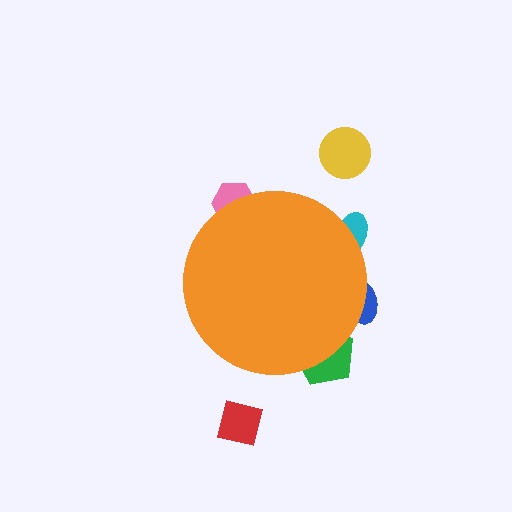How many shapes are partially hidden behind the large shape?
4 shapes are partially hidden.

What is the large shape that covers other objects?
An orange circle.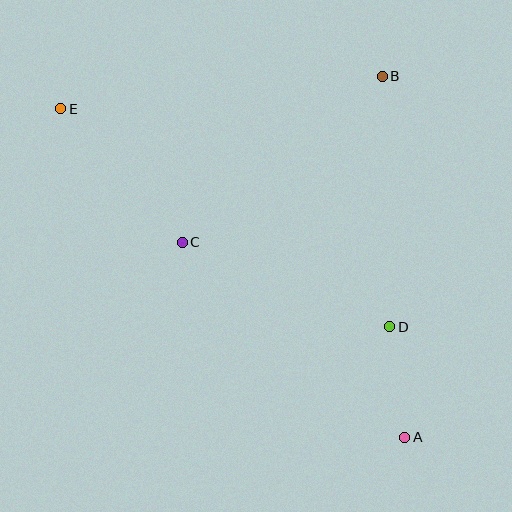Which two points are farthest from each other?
Points A and E are farthest from each other.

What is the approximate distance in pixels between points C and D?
The distance between C and D is approximately 224 pixels.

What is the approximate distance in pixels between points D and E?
The distance between D and E is approximately 395 pixels.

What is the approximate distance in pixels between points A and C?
The distance between A and C is approximately 296 pixels.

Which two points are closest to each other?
Points A and D are closest to each other.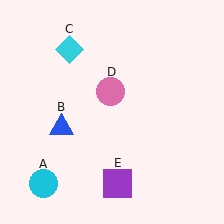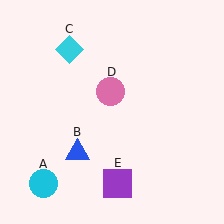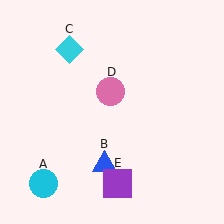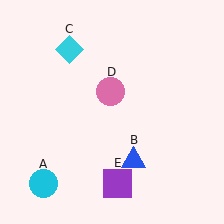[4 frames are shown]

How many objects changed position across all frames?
1 object changed position: blue triangle (object B).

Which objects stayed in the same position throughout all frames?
Cyan circle (object A) and cyan diamond (object C) and pink circle (object D) and purple square (object E) remained stationary.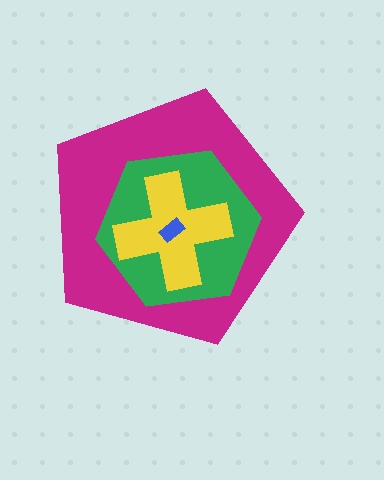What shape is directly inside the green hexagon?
The yellow cross.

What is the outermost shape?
The magenta pentagon.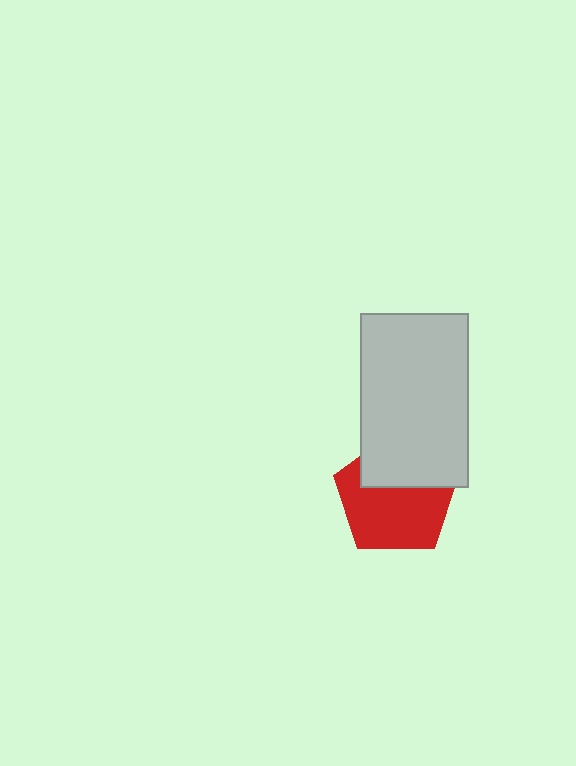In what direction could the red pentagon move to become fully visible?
The red pentagon could move down. That would shift it out from behind the light gray rectangle entirely.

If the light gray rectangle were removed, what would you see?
You would see the complete red pentagon.